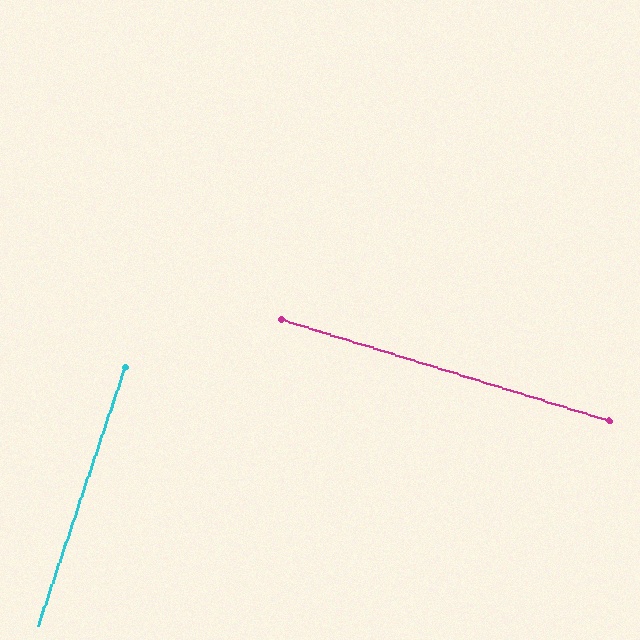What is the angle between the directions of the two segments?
Approximately 88 degrees.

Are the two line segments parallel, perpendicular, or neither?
Perpendicular — they meet at approximately 88°.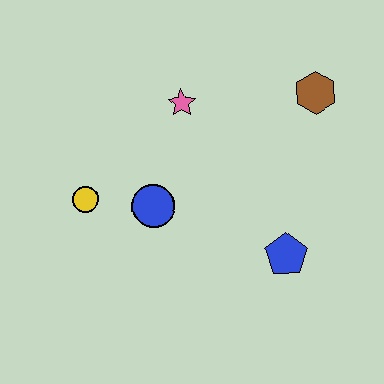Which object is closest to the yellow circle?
The blue circle is closest to the yellow circle.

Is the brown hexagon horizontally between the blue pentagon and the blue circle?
No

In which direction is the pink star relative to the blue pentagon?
The pink star is above the blue pentagon.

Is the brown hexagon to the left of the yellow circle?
No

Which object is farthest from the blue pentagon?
The yellow circle is farthest from the blue pentagon.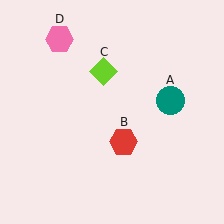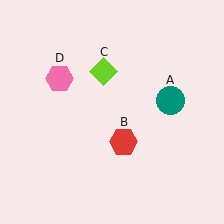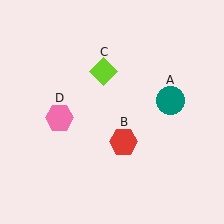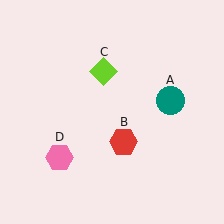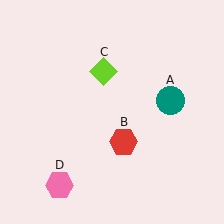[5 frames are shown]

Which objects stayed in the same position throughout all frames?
Teal circle (object A) and red hexagon (object B) and lime diamond (object C) remained stationary.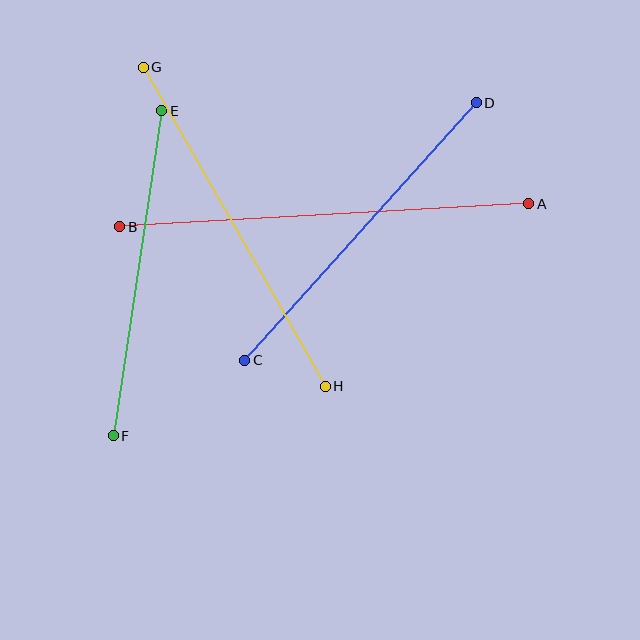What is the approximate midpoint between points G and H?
The midpoint is at approximately (234, 227) pixels.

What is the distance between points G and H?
The distance is approximately 367 pixels.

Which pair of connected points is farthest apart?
Points A and B are farthest apart.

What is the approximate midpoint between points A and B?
The midpoint is at approximately (324, 215) pixels.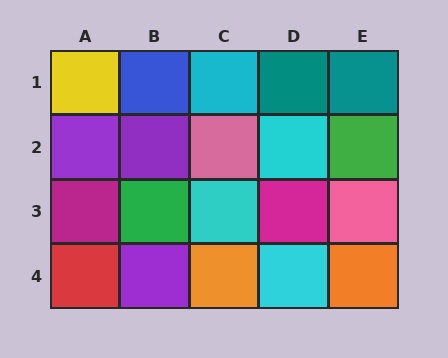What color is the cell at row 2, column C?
Pink.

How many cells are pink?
2 cells are pink.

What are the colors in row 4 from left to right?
Red, purple, orange, cyan, orange.